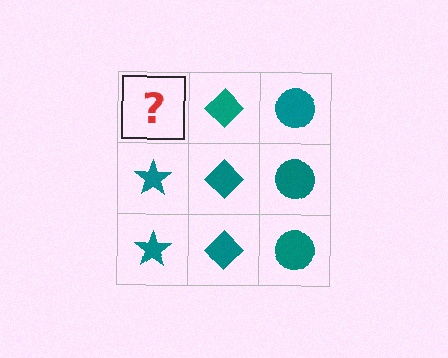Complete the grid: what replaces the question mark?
The question mark should be replaced with a teal star.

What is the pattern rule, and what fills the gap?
The rule is that each column has a consistent shape. The gap should be filled with a teal star.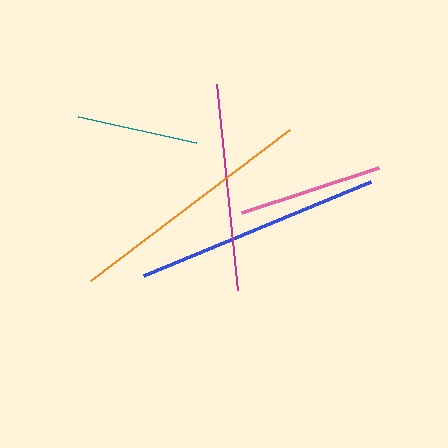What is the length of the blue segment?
The blue segment is approximately 245 pixels long.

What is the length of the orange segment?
The orange segment is approximately 250 pixels long.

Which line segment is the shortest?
The teal line is the shortest at approximately 121 pixels.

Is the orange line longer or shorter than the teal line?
The orange line is longer than the teal line.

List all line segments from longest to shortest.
From longest to shortest: orange, blue, magenta, pink, teal.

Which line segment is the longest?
The orange line is the longest at approximately 250 pixels.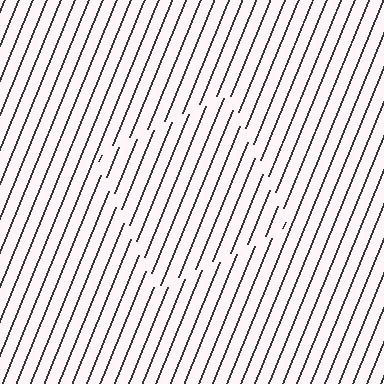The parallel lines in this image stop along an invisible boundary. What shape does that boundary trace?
An illusory square. The interior of the shape contains the same grating, shifted by half a period — the contour is defined by the phase discontinuity where line-ends from the inner and outer gratings abut.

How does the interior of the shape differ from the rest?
The interior of the shape contains the same grating, shifted by half a period — the contour is defined by the phase discontinuity where line-ends from the inner and outer gratings abut.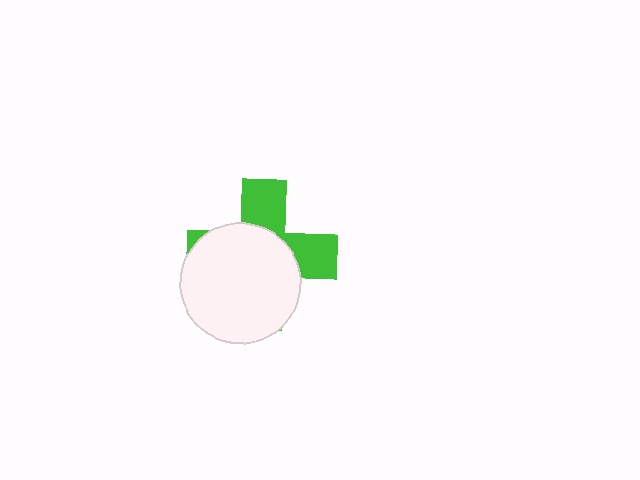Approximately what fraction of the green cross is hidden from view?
Roughly 62% of the green cross is hidden behind the white circle.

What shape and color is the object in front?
The object in front is a white circle.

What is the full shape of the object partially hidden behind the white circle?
The partially hidden object is a green cross.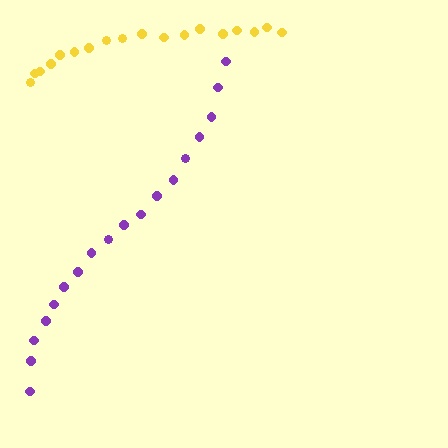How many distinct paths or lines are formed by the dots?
There are 2 distinct paths.